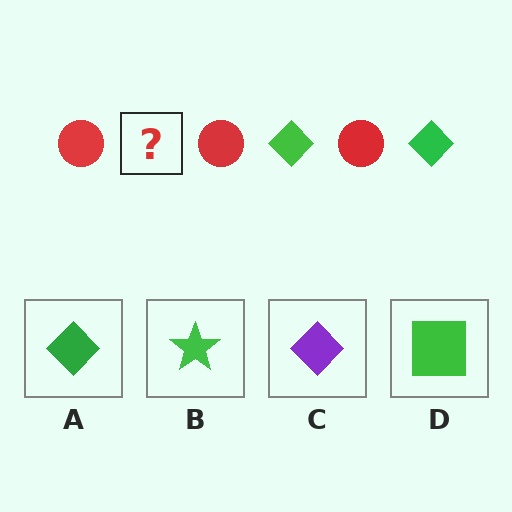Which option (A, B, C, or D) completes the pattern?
A.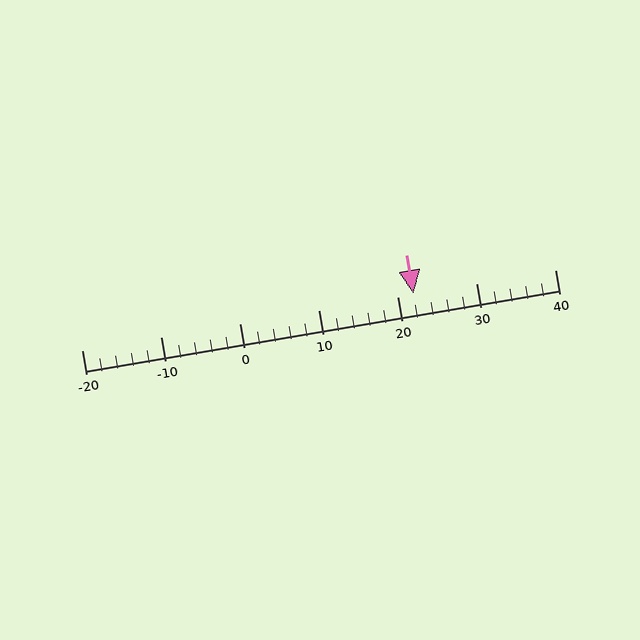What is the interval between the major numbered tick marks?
The major tick marks are spaced 10 units apart.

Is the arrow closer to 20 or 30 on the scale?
The arrow is closer to 20.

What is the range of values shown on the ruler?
The ruler shows values from -20 to 40.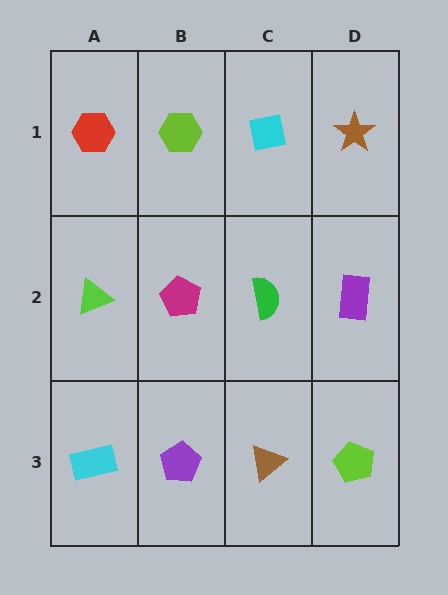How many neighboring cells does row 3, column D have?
2.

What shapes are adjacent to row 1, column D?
A purple rectangle (row 2, column D), a cyan square (row 1, column C).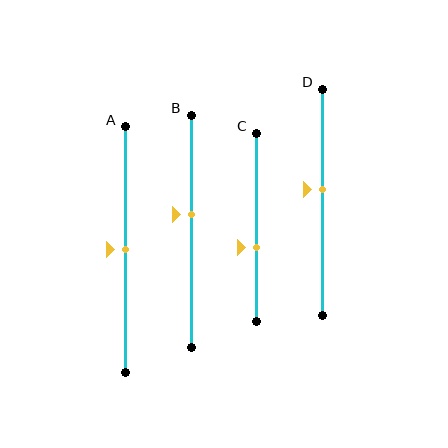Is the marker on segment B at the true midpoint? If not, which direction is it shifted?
No, the marker on segment B is shifted upward by about 7% of the segment length.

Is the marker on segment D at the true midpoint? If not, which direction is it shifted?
No, the marker on segment D is shifted upward by about 6% of the segment length.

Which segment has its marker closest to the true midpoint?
Segment A has its marker closest to the true midpoint.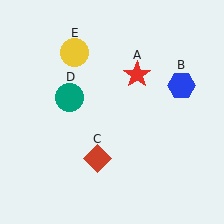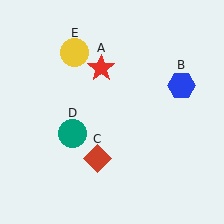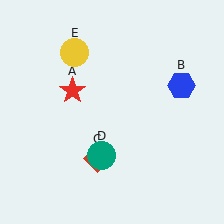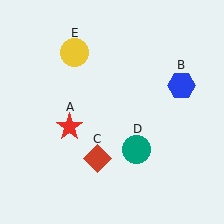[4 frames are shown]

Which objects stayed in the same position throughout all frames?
Blue hexagon (object B) and red diamond (object C) and yellow circle (object E) remained stationary.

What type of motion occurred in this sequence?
The red star (object A), teal circle (object D) rotated counterclockwise around the center of the scene.